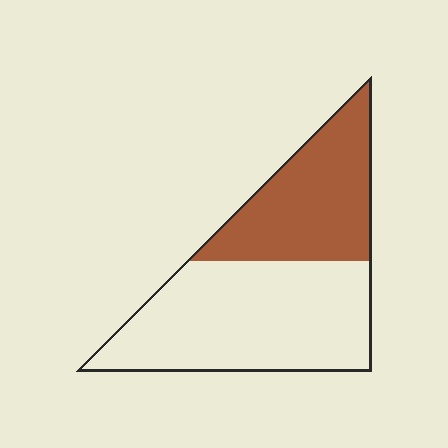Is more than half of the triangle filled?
No.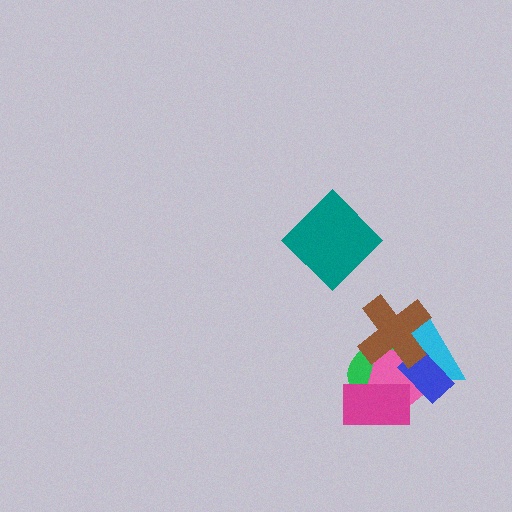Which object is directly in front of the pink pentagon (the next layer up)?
The magenta rectangle is directly in front of the pink pentagon.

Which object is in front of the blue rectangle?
The brown cross is in front of the blue rectangle.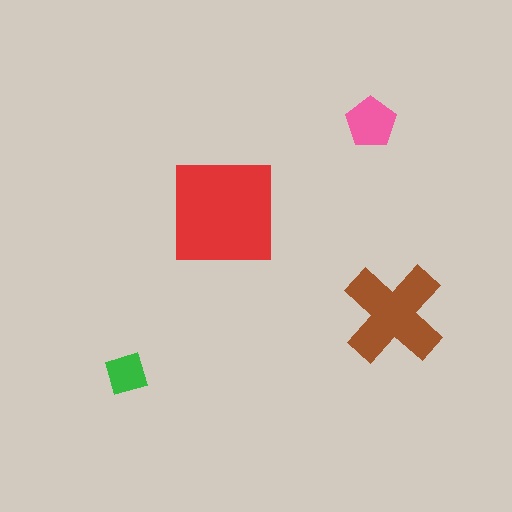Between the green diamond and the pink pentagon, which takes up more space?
The pink pentagon.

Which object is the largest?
The red square.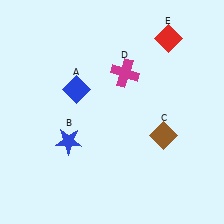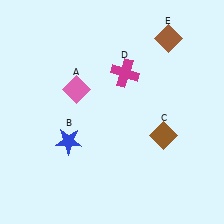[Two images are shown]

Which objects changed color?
A changed from blue to pink. E changed from red to brown.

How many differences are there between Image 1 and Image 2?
There are 2 differences between the two images.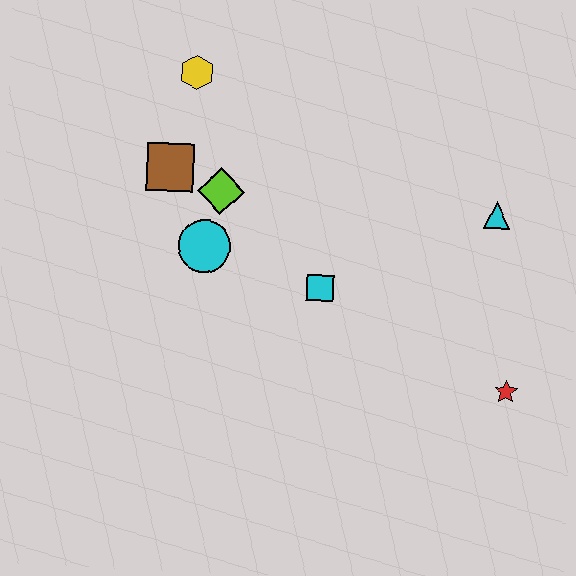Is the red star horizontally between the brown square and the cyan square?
No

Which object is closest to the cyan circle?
The lime diamond is closest to the cyan circle.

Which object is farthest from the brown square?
The red star is farthest from the brown square.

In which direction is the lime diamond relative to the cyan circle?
The lime diamond is above the cyan circle.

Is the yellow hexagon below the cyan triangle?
No